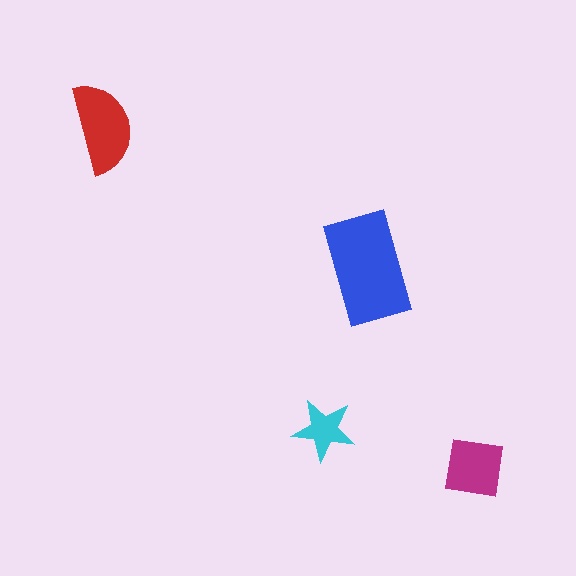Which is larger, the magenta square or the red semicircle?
The red semicircle.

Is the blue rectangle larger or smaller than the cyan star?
Larger.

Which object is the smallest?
The cyan star.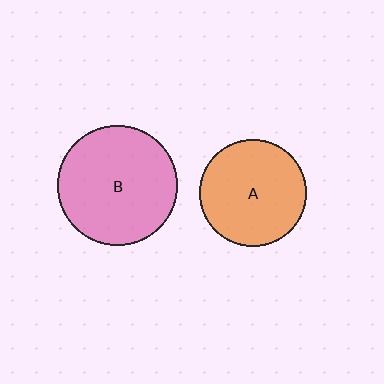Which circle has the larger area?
Circle B (pink).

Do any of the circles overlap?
No, none of the circles overlap.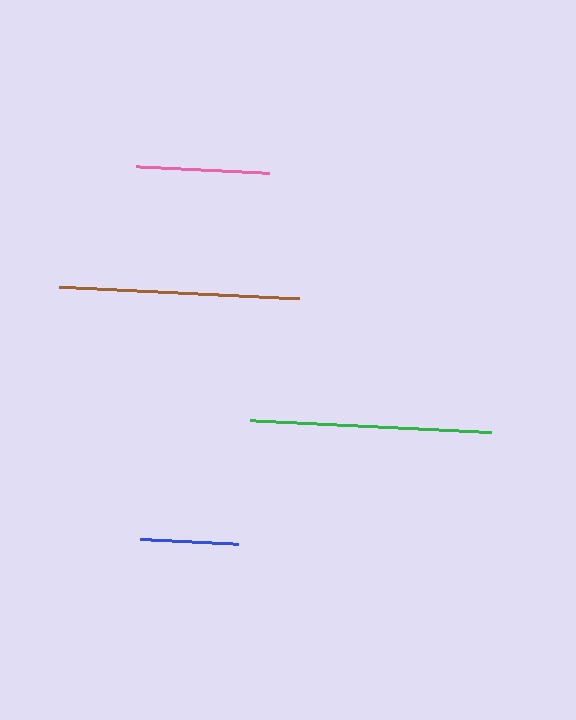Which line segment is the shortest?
The blue line is the shortest at approximately 98 pixels.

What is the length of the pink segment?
The pink segment is approximately 133 pixels long.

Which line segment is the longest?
The brown line is the longest at approximately 240 pixels.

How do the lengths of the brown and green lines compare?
The brown and green lines are approximately the same length.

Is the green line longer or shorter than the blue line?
The green line is longer than the blue line.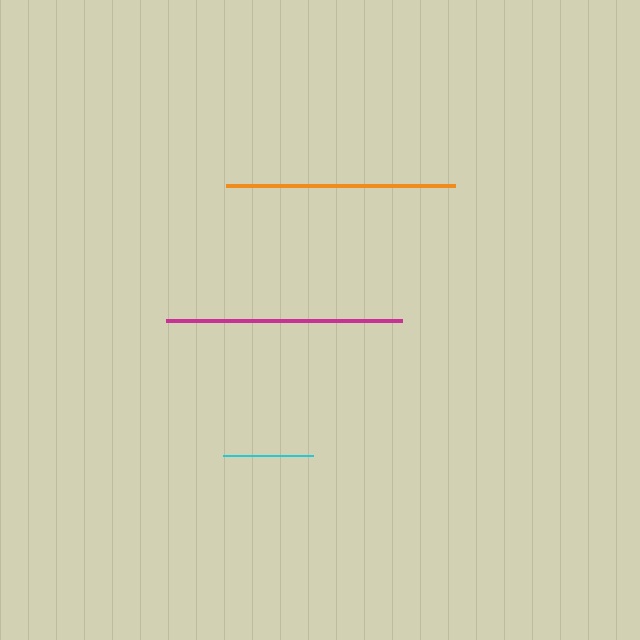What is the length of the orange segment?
The orange segment is approximately 229 pixels long.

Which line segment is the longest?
The magenta line is the longest at approximately 235 pixels.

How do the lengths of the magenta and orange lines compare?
The magenta and orange lines are approximately the same length.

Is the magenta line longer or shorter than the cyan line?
The magenta line is longer than the cyan line.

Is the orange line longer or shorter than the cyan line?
The orange line is longer than the cyan line.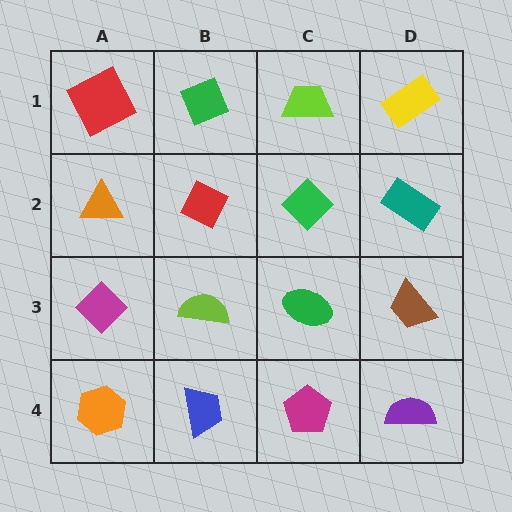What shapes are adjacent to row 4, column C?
A green ellipse (row 3, column C), a blue trapezoid (row 4, column B), a purple semicircle (row 4, column D).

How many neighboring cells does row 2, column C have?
4.